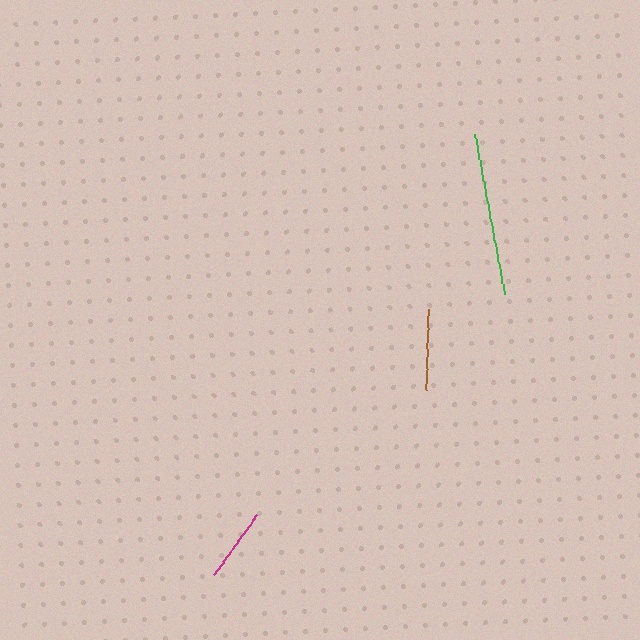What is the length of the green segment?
The green segment is approximately 163 pixels long.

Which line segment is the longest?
The green line is the longest at approximately 163 pixels.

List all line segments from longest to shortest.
From longest to shortest: green, brown, magenta.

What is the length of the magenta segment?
The magenta segment is approximately 75 pixels long.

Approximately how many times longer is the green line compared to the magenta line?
The green line is approximately 2.2 times the length of the magenta line.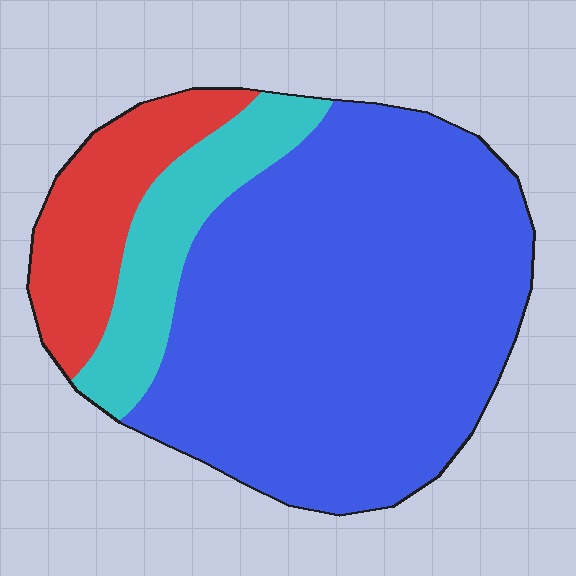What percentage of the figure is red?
Red covers around 15% of the figure.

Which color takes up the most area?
Blue, at roughly 70%.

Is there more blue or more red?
Blue.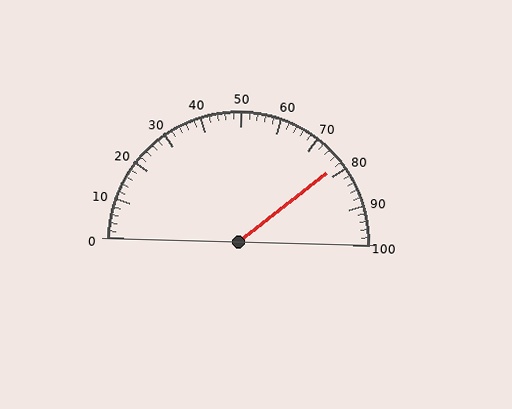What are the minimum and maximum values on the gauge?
The gauge ranges from 0 to 100.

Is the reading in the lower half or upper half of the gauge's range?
The reading is in the upper half of the range (0 to 100).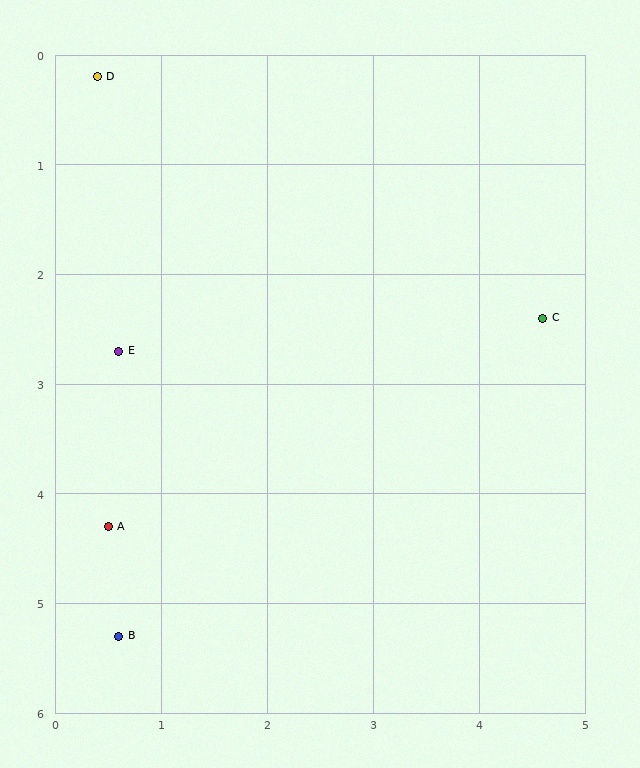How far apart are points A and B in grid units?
Points A and B are about 1.0 grid units apart.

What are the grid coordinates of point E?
Point E is at approximately (0.6, 2.7).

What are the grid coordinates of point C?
Point C is at approximately (4.6, 2.4).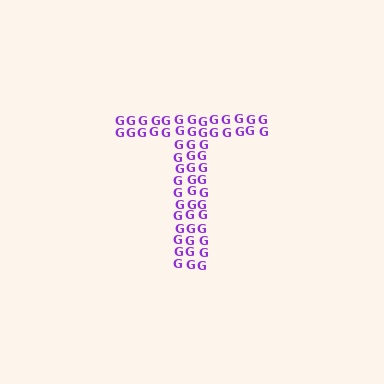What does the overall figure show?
The overall figure shows the letter T.